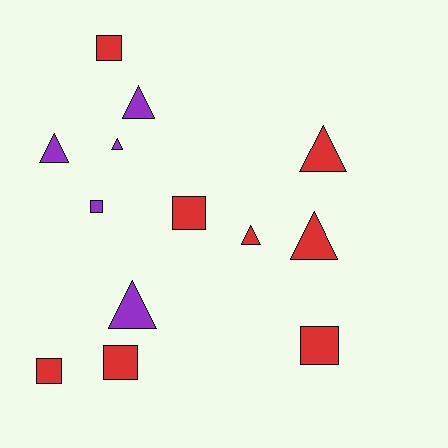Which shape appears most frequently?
Triangle, with 7 objects.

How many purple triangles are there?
There are 4 purple triangles.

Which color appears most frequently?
Red, with 8 objects.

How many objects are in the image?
There are 13 objects.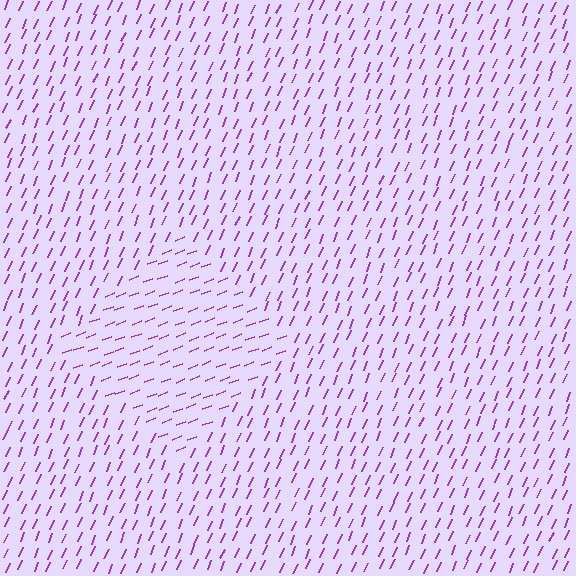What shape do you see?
I see a diamond.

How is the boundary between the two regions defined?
The boundary is defined purely by a change in line orientation (approximately 45 degrees difference). All lines are the same color and thickness.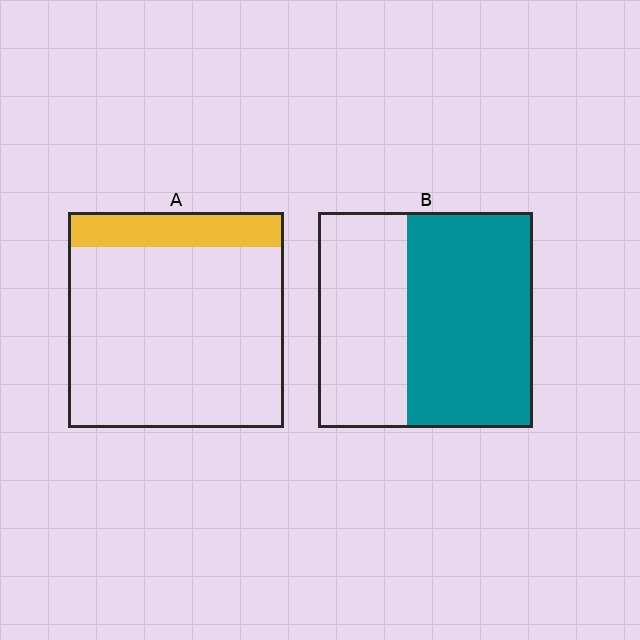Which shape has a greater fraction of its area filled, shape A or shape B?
Shape B.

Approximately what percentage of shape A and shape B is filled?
A is approximately 15% and B is approximately 60%.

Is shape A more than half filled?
No.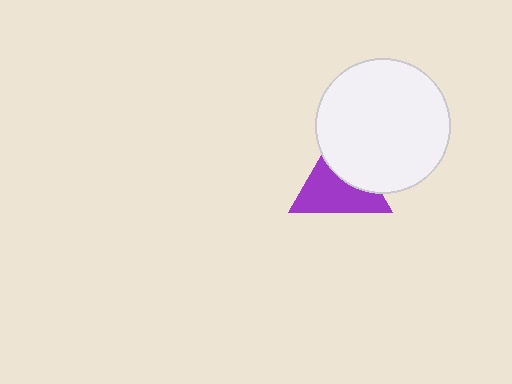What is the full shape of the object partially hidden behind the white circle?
The partially hidden object is a purple triangle.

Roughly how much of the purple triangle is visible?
About half of it is visible (roughly 61%).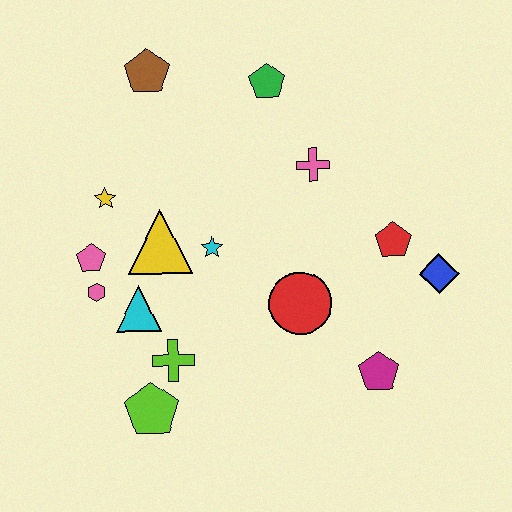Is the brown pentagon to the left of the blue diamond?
Yes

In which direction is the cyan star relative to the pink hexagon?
The cyan star is to the right of the pink hexagon.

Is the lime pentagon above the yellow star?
No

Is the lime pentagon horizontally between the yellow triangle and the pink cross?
No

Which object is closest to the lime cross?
The lime pentagon is closest to the lime cross.